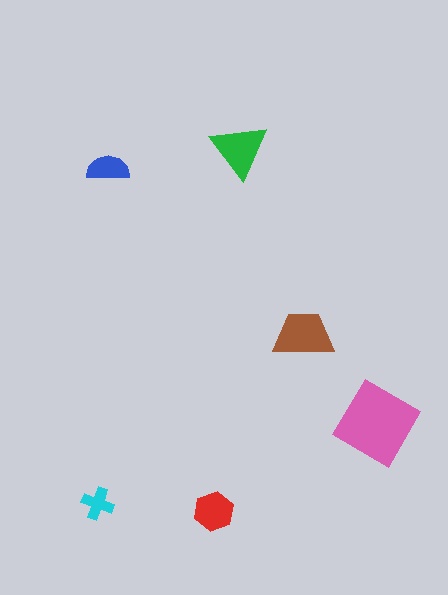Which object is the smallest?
The cyan cross.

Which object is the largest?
The pink diamond.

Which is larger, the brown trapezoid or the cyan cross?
The brown trapezoid.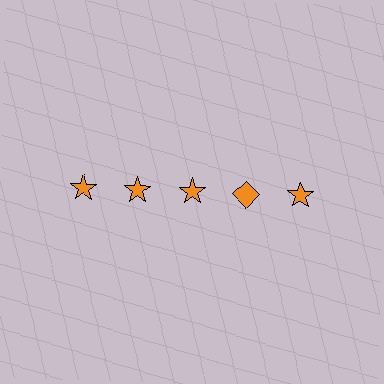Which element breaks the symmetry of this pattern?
The orange diamond in the top row, second from right column breaks the symmetry. All other shapes are orange stars.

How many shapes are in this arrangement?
There are 5 shapes arranged in a grid pattern.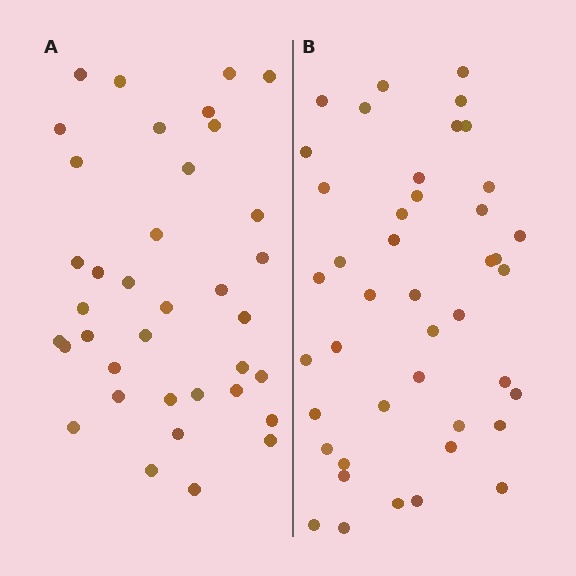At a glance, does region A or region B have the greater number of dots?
Region B (the right region) has more dots.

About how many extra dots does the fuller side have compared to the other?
Region B has about 6 more dots than region A.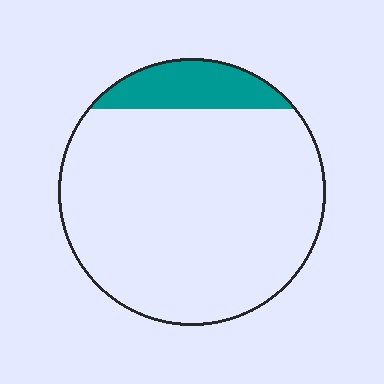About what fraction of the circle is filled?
About one eighth (1/8).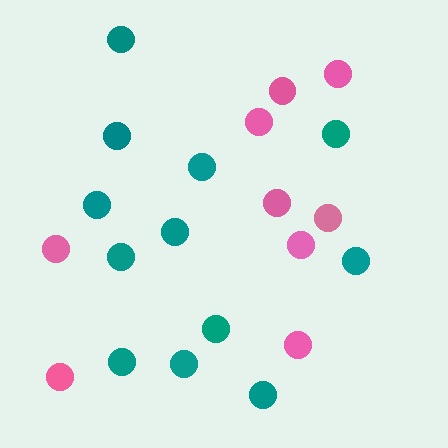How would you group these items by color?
There are 2 groups: one group of teal circles (12) and one group of pink circles (9).